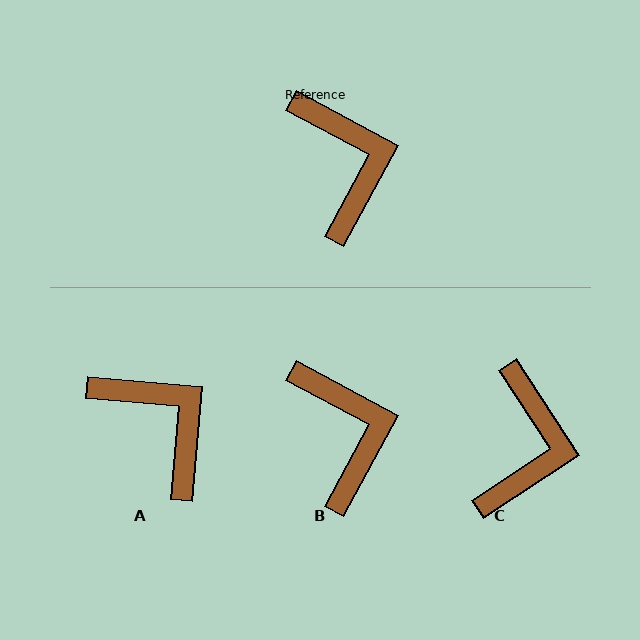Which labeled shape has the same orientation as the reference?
B.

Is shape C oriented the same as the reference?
No, it is off by about 28 degrees.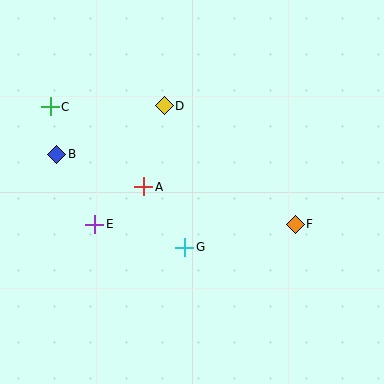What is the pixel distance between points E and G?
The distance between E and G is 93 pixels.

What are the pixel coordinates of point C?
Point C is at (50, 107).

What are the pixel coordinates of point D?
Point D is at (164, 106).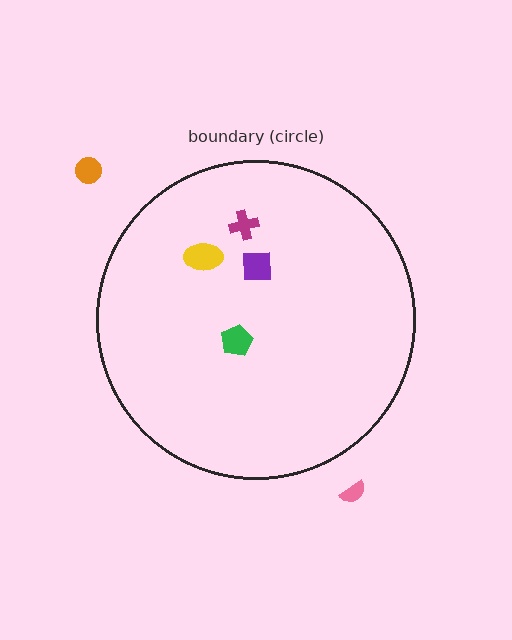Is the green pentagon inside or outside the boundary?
Inside.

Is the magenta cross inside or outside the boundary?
Inside.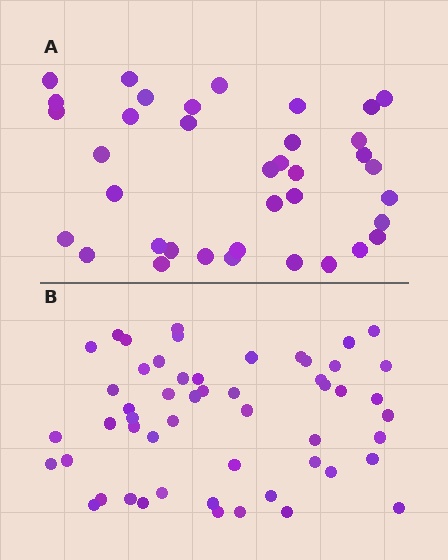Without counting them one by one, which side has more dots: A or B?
Region B (the bottom region) has more dots.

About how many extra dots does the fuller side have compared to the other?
Region B has approximately 15 more dots than region A.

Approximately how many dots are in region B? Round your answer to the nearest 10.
About 50 dots. (The exact count is 53, which rounds to 50.)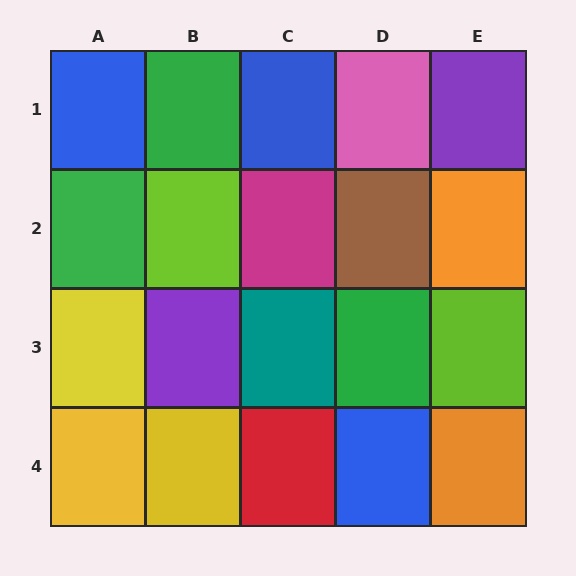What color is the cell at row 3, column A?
Yellow.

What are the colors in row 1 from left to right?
Blue, green, blue, pink, purple.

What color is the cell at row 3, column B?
Purple.